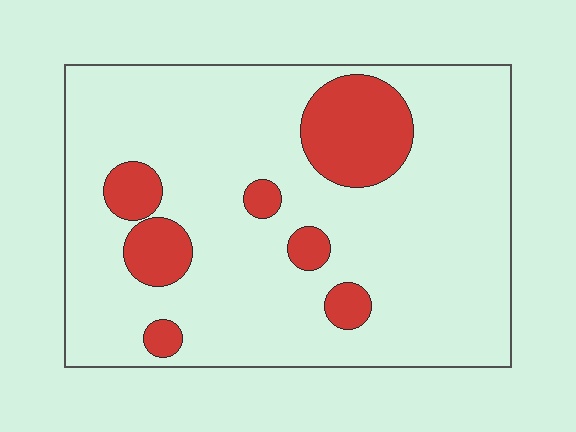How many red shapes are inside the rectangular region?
7.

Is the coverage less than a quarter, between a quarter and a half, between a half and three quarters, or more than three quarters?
Less than a quarter.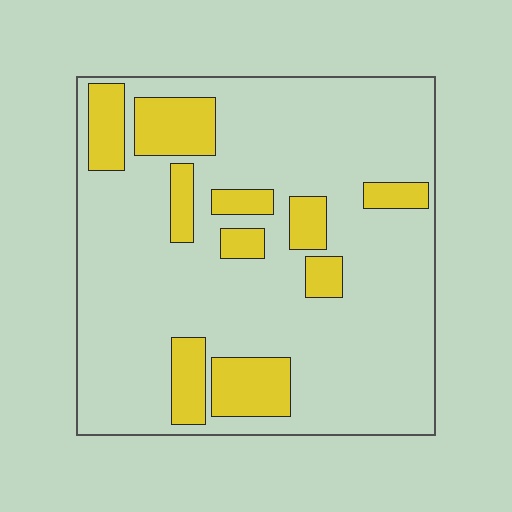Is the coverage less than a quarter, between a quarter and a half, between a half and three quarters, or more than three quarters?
Less than a quarter.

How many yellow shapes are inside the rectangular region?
10.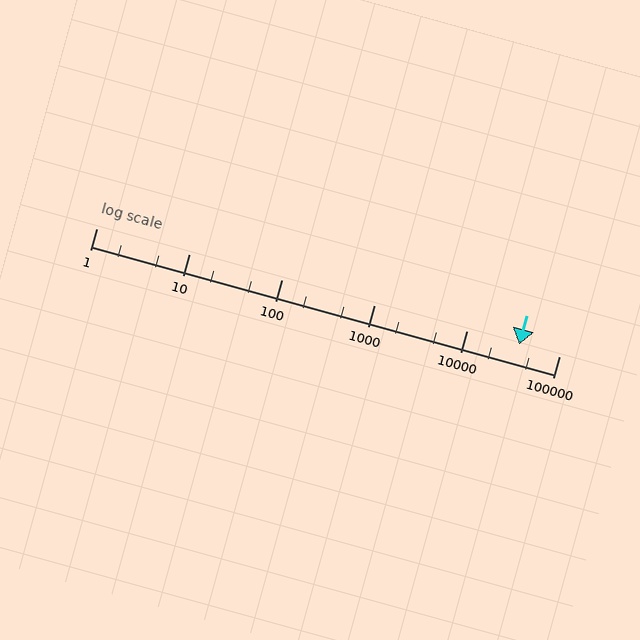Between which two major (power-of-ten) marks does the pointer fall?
The pointer is between 10000 and 100000.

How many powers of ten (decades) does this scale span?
The scale spans 5 decades, from 1 to 100000.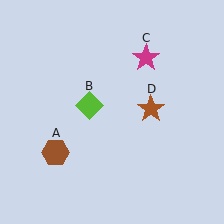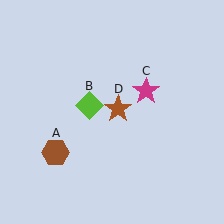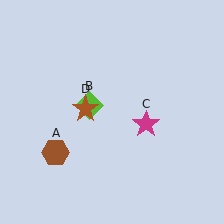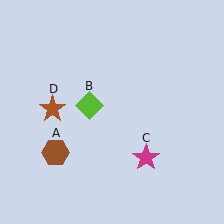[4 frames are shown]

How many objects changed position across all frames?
2 objects changed position: magenta star (object C), brown star (object D).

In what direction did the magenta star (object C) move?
The magenta star (object C) moved down.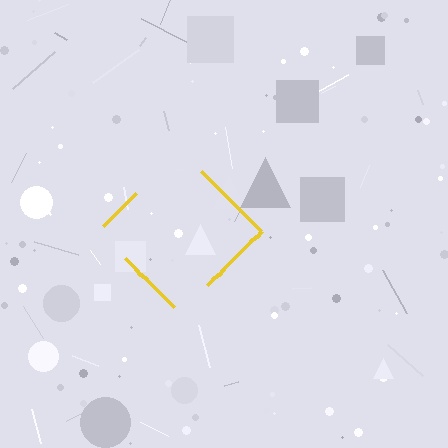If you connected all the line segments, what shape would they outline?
They would outline a diamond.